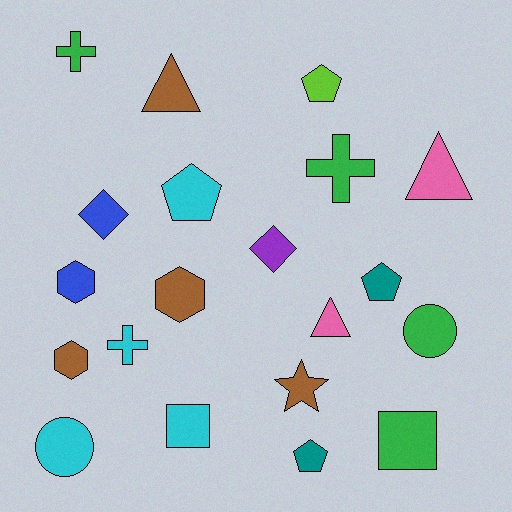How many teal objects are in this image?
There are 2 teal objects.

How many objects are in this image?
There are 20 objects.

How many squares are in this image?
There are 2 squares.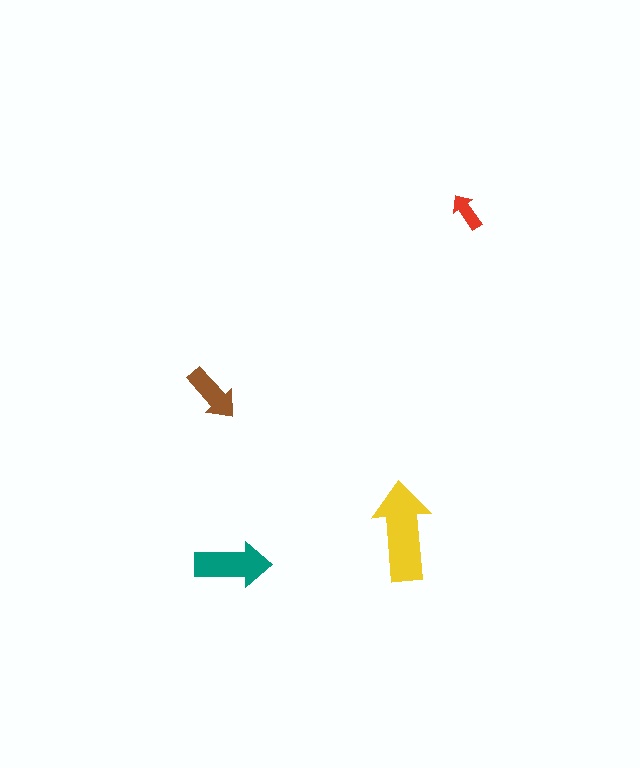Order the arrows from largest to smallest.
the yellow one, the teal one, the brown one, the red one.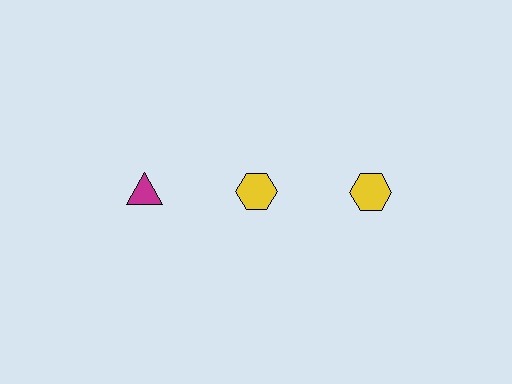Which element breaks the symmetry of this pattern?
The magenta triangle in the top row, leftmost column breaks the symmetry. All other shapes are yellow hexagons.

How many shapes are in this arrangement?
There are 3 shapes arranged in a grid pattern.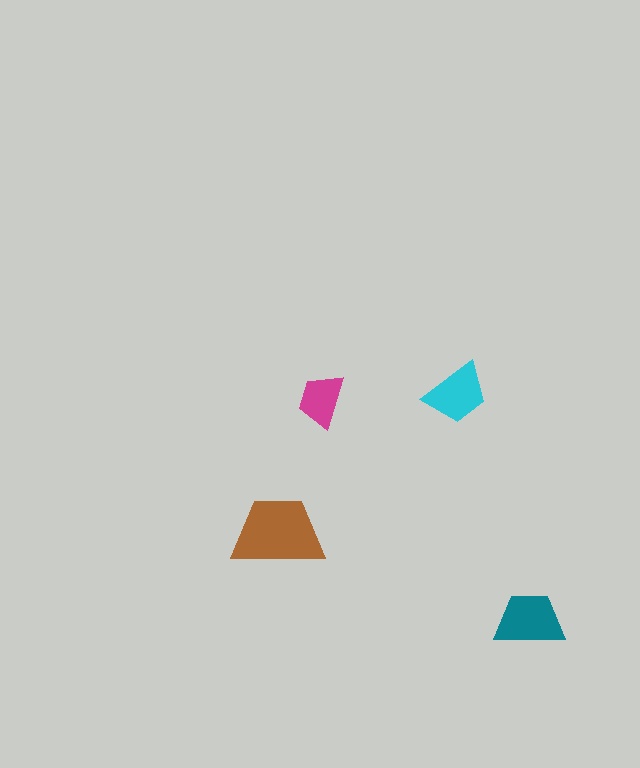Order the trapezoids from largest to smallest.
the brown one, the teal one, the cyan one, the magenta one.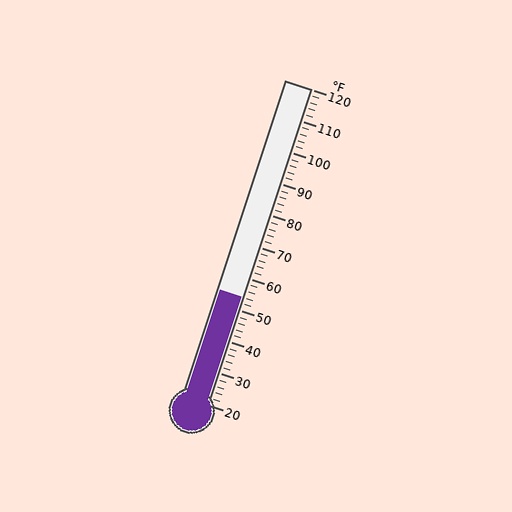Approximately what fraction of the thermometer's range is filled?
The thermometer is filled to approximately 35% of its range.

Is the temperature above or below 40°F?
The temperature is above 40°F.